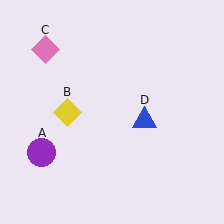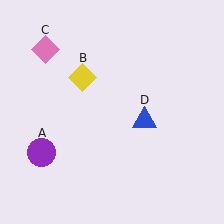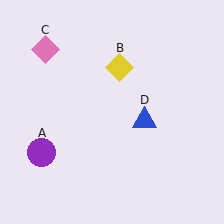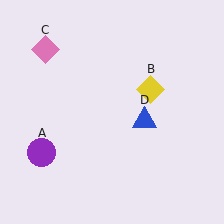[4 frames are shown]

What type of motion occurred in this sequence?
The yellow diamond (object B) rotated clockwise around the center of the scene.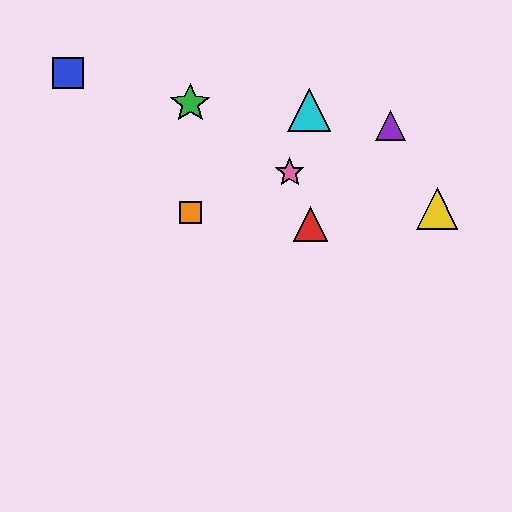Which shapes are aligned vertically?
The green star, the orange square are aligned vertically.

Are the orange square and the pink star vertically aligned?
No, the orange square is at x≈190 and the pink star is at x≈290.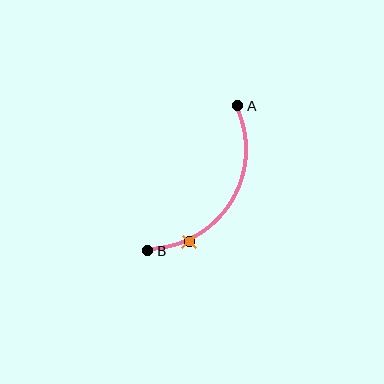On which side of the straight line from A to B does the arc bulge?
The arc bulges to the right of the straight line connecting A and B.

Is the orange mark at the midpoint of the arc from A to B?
No. The orange mark lies on the arc but is closer to endpoint B. The arc midpoint would be at the point on the curve equidistant along the arc from both A and B.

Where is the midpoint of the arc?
The arc midpoint is the point on the curve farthest from the straight line joining A and B. It sits to the right of that line.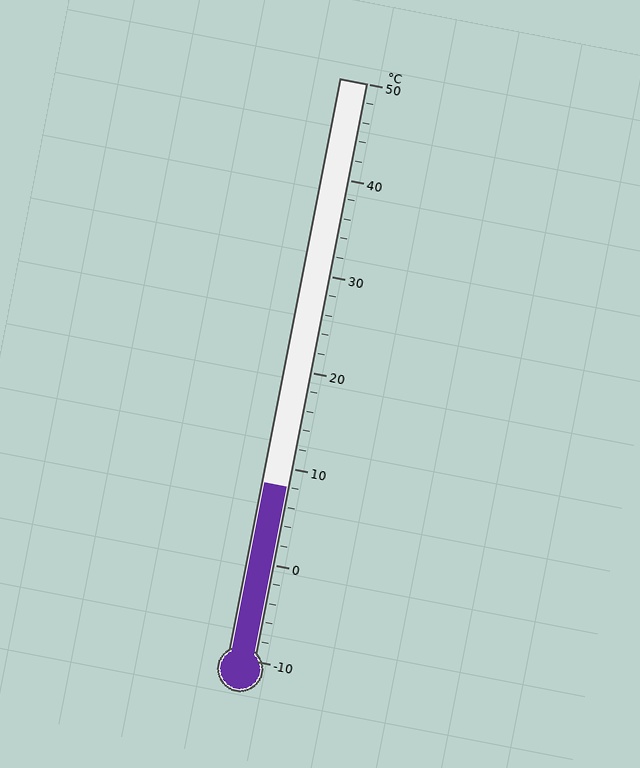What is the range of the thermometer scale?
The thermometer scale ranges from -10°C to 50°C.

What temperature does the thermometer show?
The thermometer shows approximately 8°C.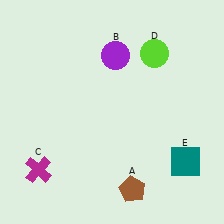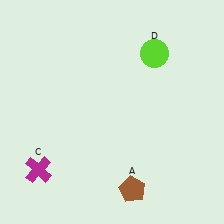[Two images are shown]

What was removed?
The teal square (E), the purple circle (B) were removed in Image 2.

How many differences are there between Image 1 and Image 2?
There are 2 differences between the two images.